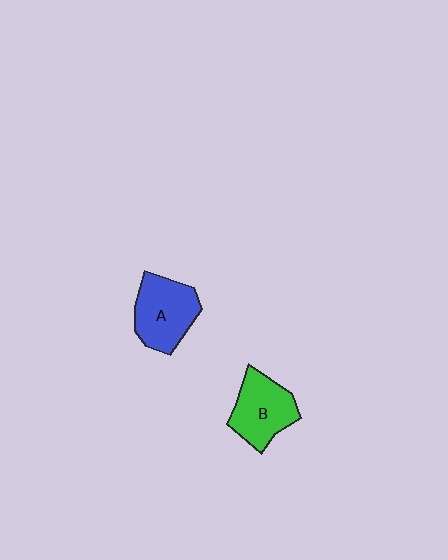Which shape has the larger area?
Shape A (blue).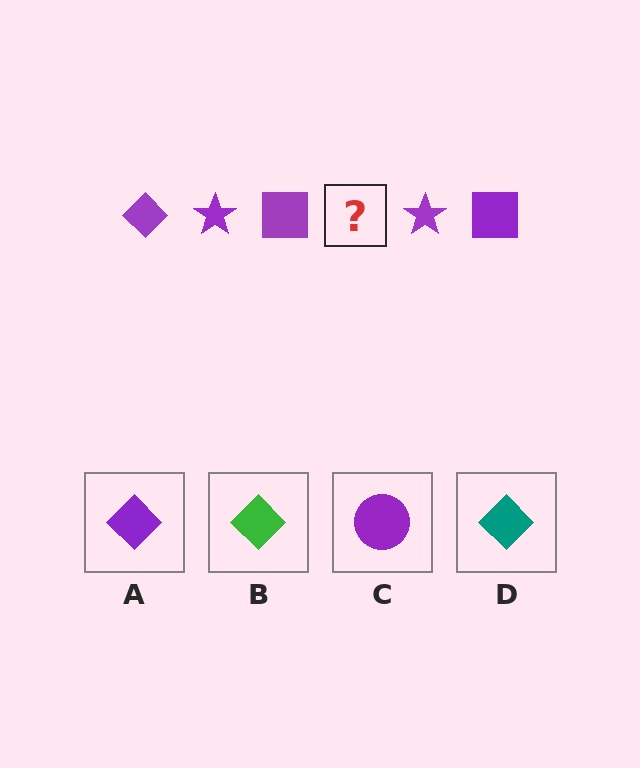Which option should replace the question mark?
Option A.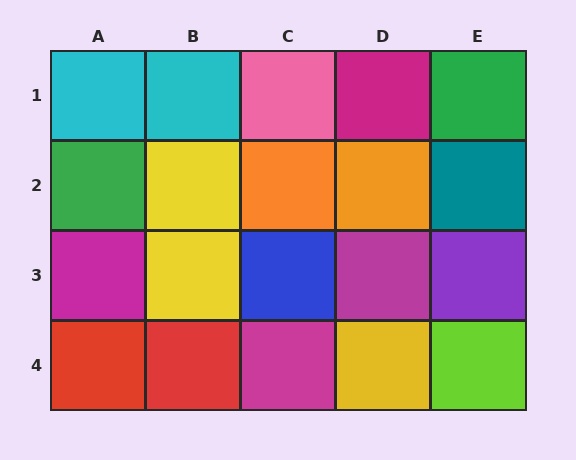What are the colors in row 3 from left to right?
Magenta, yellow, blue, magenta, purple.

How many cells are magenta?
4 cells are magenta.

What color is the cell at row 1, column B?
Cyan.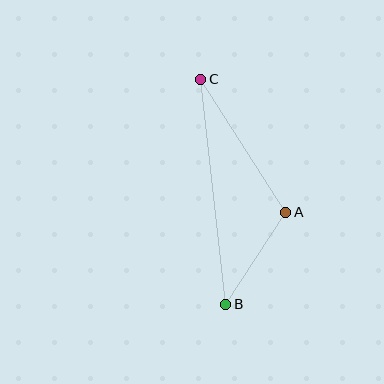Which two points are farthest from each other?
Points B and C are farthest from each other.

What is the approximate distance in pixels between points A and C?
The distance between A and C is approximately 158 pixels.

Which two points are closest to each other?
Points A and B are closest to each other.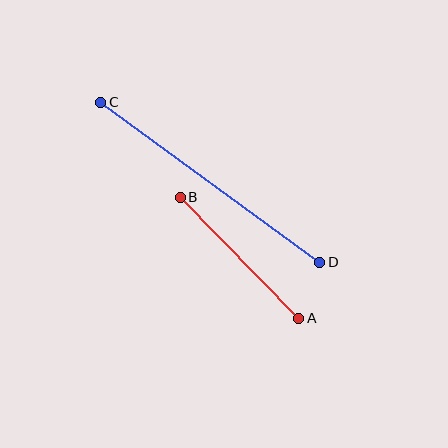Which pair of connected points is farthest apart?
Points C and D are farthest apart.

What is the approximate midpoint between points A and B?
The midpoint is at approximately (239, 258) pixels.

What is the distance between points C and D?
The distance is approximately 271 pixels.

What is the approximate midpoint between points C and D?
The midpoint is at approximately (210, 182) pixels.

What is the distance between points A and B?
The distance is approximately 169 pixels.